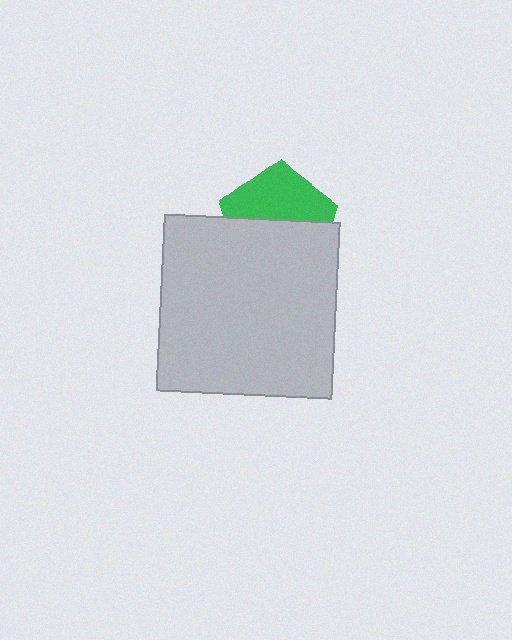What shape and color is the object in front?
The object in front is a light gray square.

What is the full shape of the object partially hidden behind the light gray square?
The partially hidden object is a green pentagon.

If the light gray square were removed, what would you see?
You would see the complete green pentagon.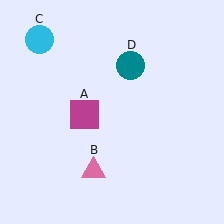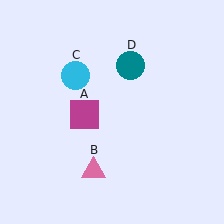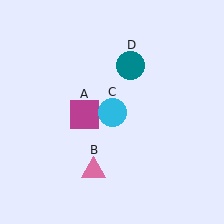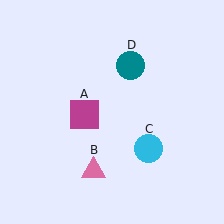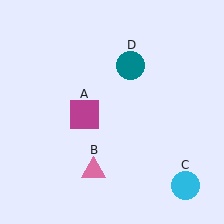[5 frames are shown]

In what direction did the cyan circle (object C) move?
The cyan circle (object C) moved down and to the right.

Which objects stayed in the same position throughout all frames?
Magenta square (object A) and pink triangle (object B) and teal circle (object D) remained stationary.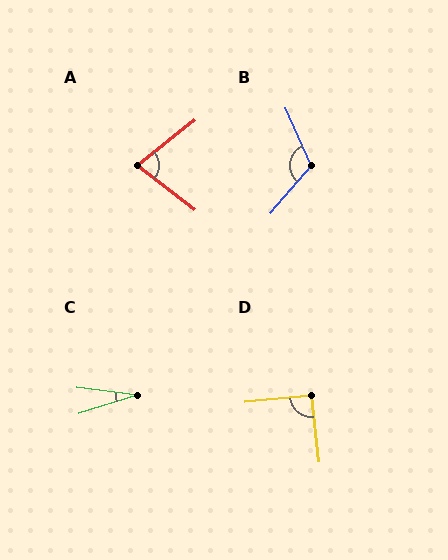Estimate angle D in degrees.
Approximately 91 degrees.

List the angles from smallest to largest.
C (25°), A (76°), D (91°), B (116°).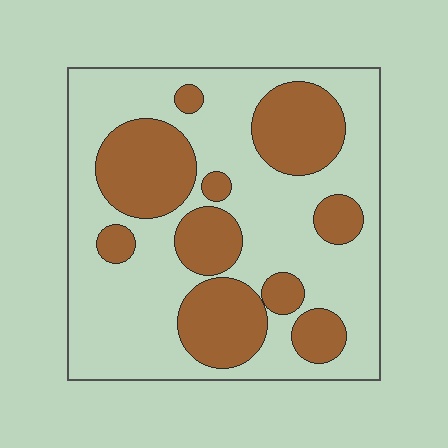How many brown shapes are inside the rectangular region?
10.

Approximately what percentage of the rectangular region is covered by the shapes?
Approximately 35%.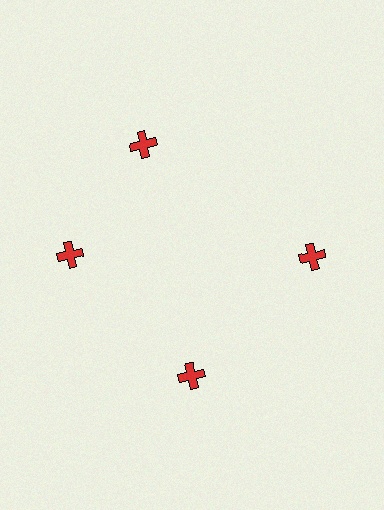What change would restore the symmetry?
The symmetry would be restored by rotating it back into even spacing with its neighbors so that all 4 crosses sit at equal angles and equal distance from the center.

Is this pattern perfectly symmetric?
No. The 4 red crosses are arranged in a ring, but one element near the 12 o'clock position is rotated out of alignment along the ring, breaking the 4-fold rotational symmetry.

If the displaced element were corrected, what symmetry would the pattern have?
It would have 4-fold rotational symmetry — the pattern would map onto itself every 90 degrees.